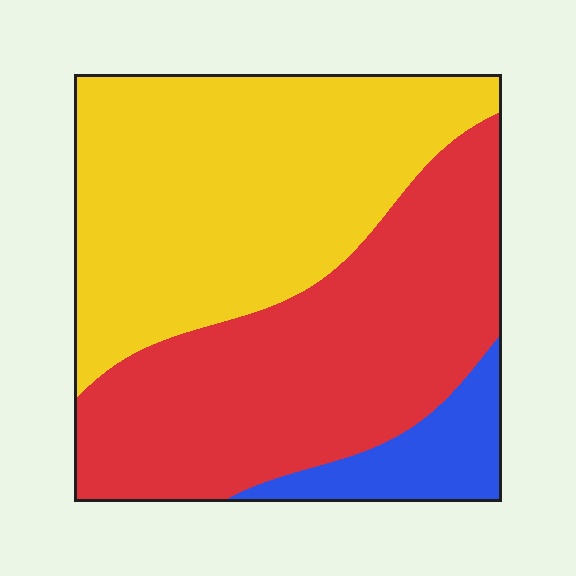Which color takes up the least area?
Blue, at roughly 10%.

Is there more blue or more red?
Red.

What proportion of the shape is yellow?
Yellow takes up about one half (1/2) of the shape.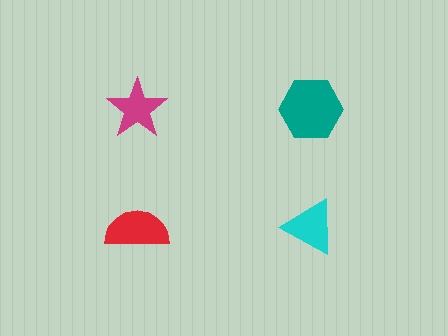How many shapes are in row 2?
2 shapes.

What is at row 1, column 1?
A magenta star.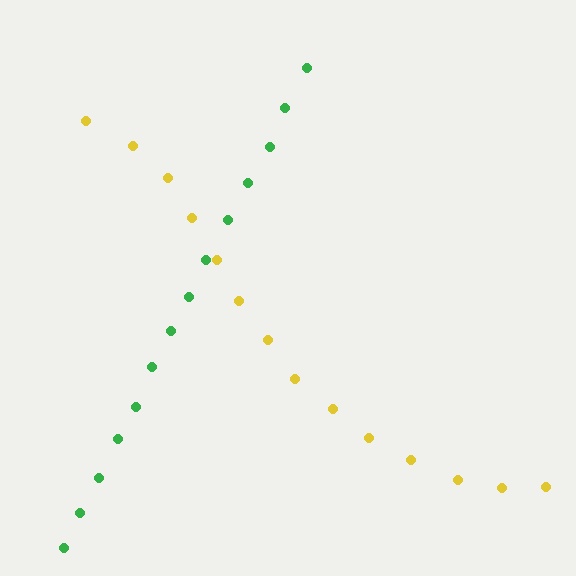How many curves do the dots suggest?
There are 2 distinct paths.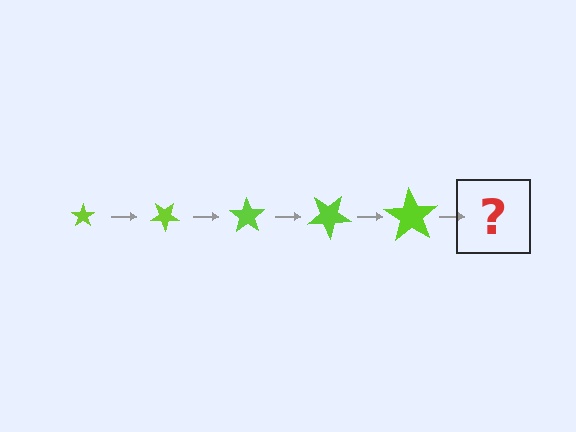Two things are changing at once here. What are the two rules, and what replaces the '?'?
The two rules are that the star grows larger each step and it rotates 35 degrees each step. The '?' should be a star, larger than the previous one and rotated 175 degrees from the start.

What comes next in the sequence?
The next element should be a star, larger than the previous one and rotated 175 degrees from the start.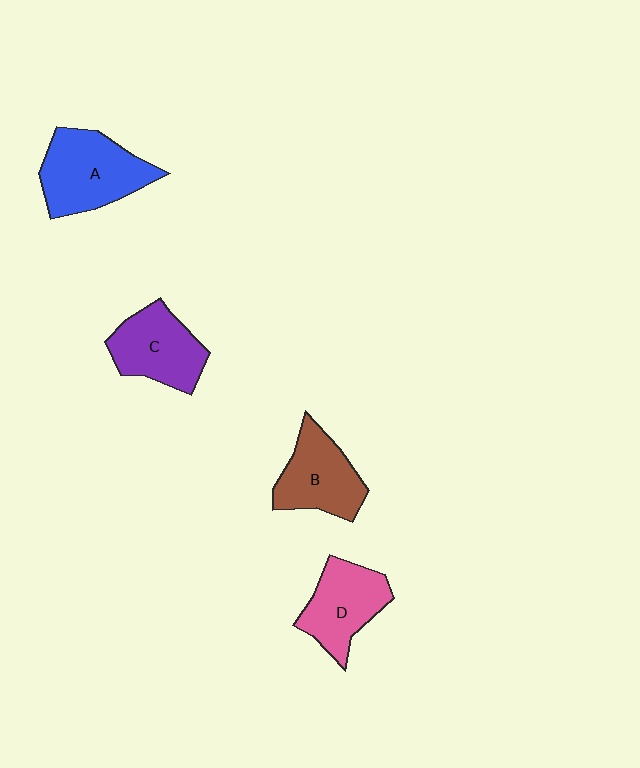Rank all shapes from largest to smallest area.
From largest to smallest: A (blue), C (purple), D (pink), B (brown).